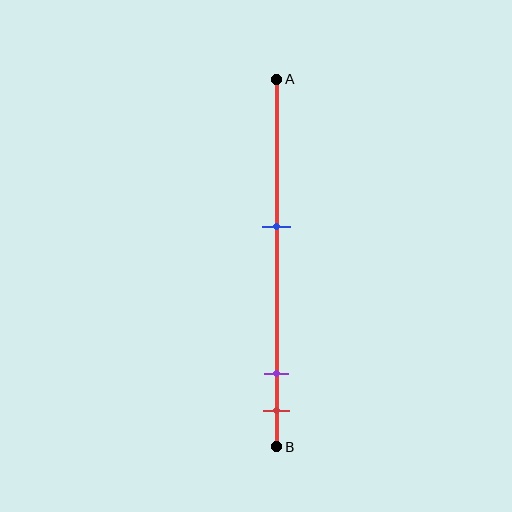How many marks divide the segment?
There are 3 marks dividing the segment.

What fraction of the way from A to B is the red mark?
The red mark is approximately 90% (0.9) of the way from A to B.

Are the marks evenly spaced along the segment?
No, the marks are not evenly spaced.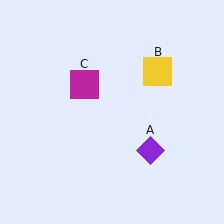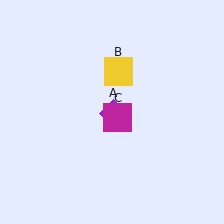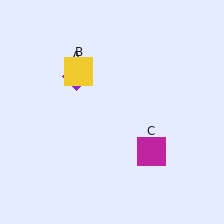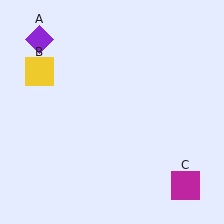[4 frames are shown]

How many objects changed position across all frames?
3 objects changed position: purple diamond (object A), yellow square (object B), magenta square (object C).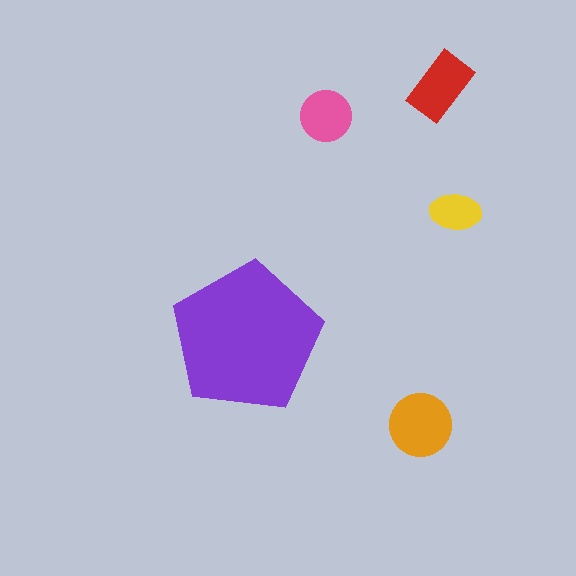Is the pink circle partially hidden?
No, the pink circle is fully visible.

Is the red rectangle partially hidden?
No, the red rectangle is fully visible.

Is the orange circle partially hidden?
No, the orange circle is fully visible.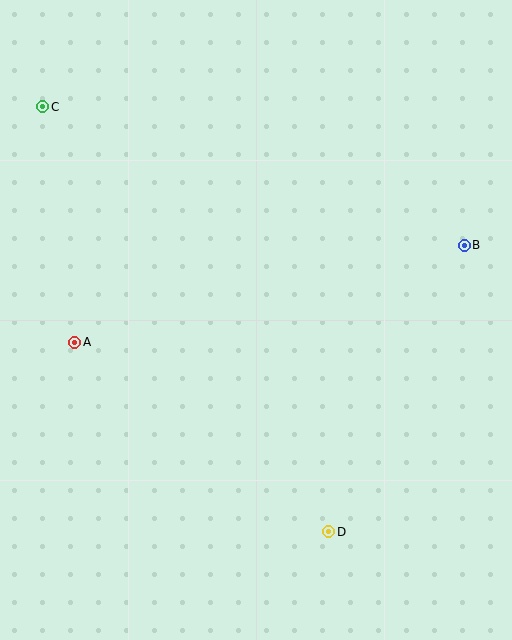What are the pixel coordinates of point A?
Point A is at (75, 342).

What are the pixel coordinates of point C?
Point C is at (43, 107).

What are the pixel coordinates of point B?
Point B is at (464, 245).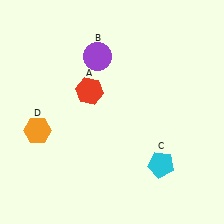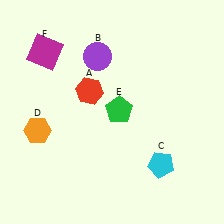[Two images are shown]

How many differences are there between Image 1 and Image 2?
There are 2 differences between the two images.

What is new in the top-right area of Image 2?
A green pentagon (E) was added in the top-right area of Image 2.